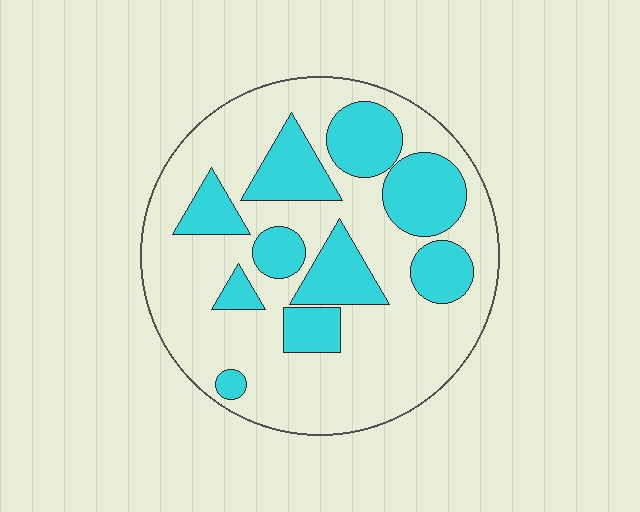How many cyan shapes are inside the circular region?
10.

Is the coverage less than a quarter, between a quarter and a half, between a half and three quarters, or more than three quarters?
Between a quarter and a half.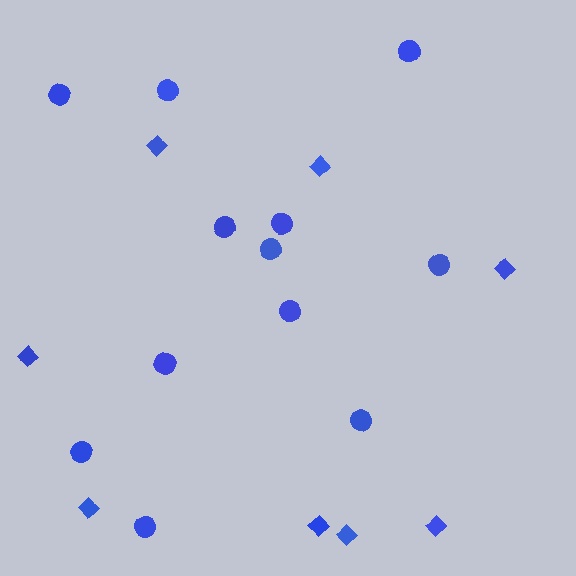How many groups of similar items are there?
There are 2 groups: one group of circles (12) and one group of diamonds (8).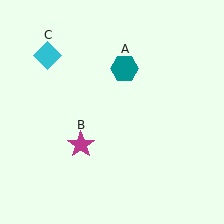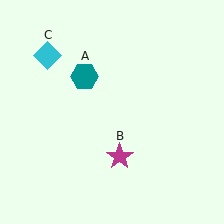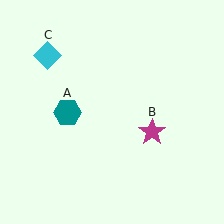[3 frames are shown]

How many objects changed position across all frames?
2 objects changed position: teal hexagon (object A), magenta star (object B).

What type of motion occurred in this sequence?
The teal hexagon (object A), magenta star (object B) rotated counterclockwise around the center of the scene.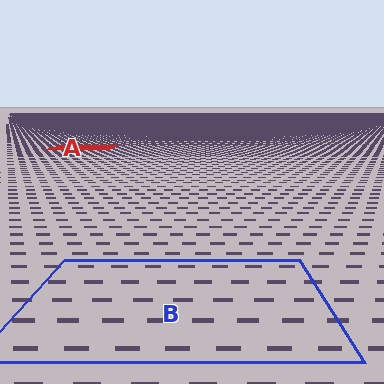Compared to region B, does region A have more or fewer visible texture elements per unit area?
Region A has more texture elements per unit area — they are packed more densely because it is farther away.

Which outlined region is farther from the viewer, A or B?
Region A is farther from the viewer — the texture elements inside it appear smaller and more densely packed.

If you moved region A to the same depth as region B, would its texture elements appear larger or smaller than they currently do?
They would appear larger. At a closer depth, the same texture elements are projected at a bigger on-screen size.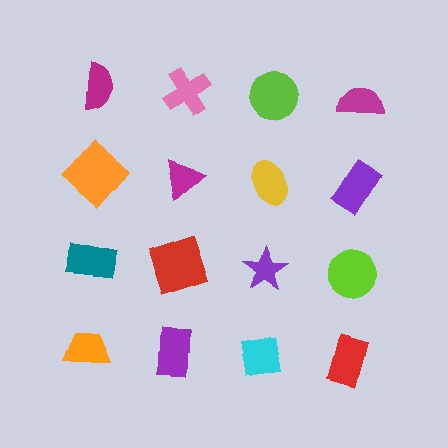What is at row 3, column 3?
A purple star.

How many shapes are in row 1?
4 shapes.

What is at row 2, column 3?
A yellow ellipse.